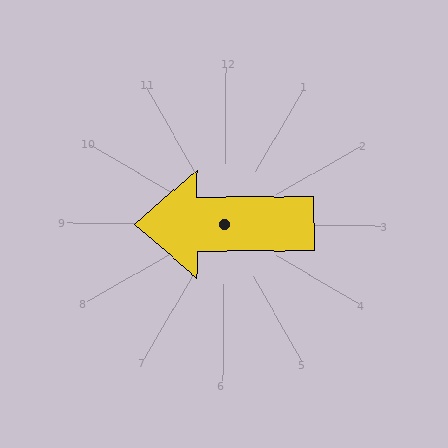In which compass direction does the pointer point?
West.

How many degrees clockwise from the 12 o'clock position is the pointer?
Approximately 269 degrees.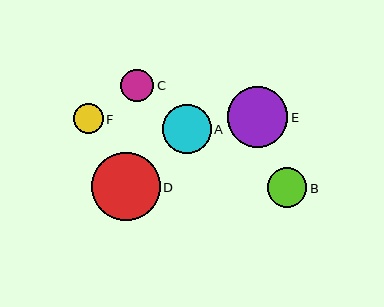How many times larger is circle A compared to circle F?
Circle A is approximately 1.7 times the size of circle F.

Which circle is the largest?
Circle D is the largest with a size of approximately 68 pixels.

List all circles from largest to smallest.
From largest to smallest: D, E, A, B, C, F.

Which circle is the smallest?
Circle F is the smallest with a size of approximately 29 pixels.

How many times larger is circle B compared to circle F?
Circle B is approximately 1.3 times the size of circle F.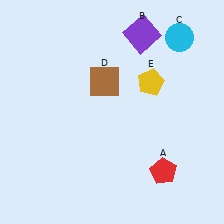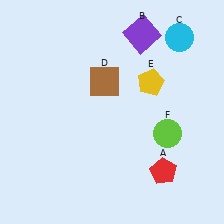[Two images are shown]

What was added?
A lime circle (F) was added in Image 2.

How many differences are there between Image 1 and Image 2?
There is 1 difference between the two images.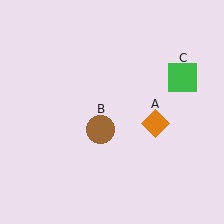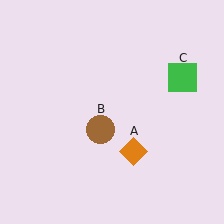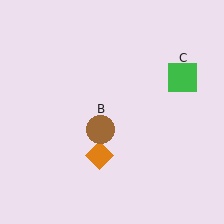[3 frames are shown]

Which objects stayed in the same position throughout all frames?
Brown circle (object B) and green square (object C) remained stationary.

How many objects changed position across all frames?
1 object changed position: orange diamond (object A).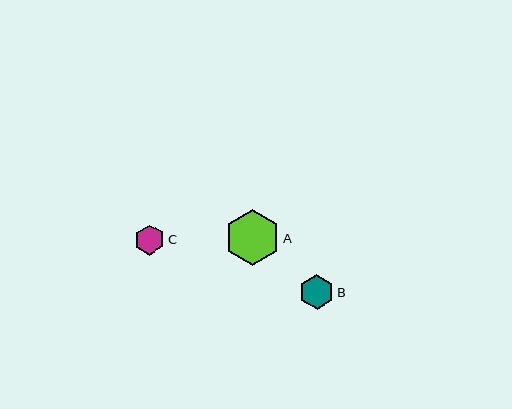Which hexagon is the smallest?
Hexagon C is the smallest with a size of approximately 30 pixels.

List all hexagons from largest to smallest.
From largest to smallest: A, B, C.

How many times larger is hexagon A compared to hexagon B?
Hexagon A is approximately 1.6 times the size of hexagon B.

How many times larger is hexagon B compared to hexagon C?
Hexagon B is approximately 1.2 times the size of hexagon C.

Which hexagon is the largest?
Hexagon A is the largest with a size of approximately 56 pixels.